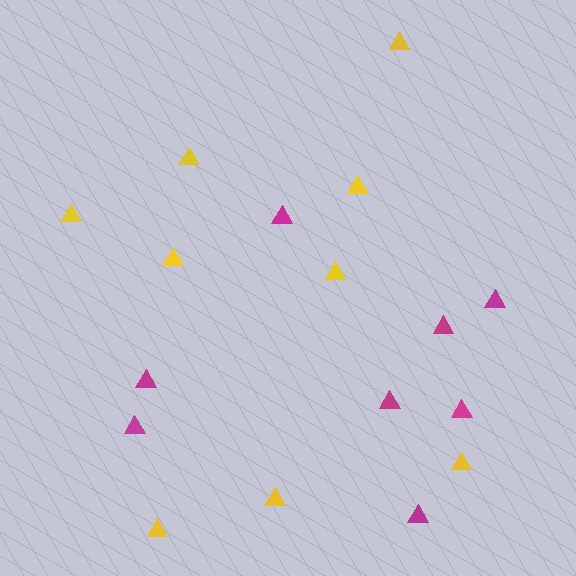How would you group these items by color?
There are 2 groups: one group of magenta triangles (8) and one group of yellow triangles (9).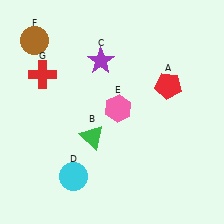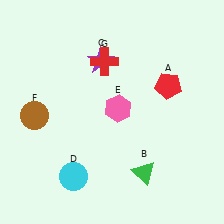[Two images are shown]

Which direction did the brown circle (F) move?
The brown circle (F) moved down.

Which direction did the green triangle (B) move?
The green triangle (B) moved right.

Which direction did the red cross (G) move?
The red cross (G) moved right.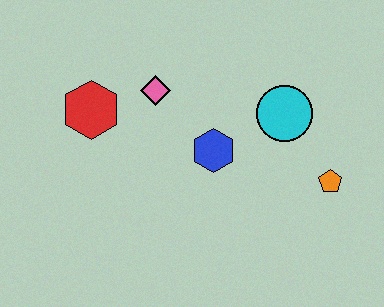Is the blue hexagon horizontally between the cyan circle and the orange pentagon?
No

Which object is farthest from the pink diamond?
The orange pentagon is farthest from the pink diamond.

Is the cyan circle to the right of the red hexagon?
Yes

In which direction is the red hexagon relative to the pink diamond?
The red hexagon is to the left of the pink diamond.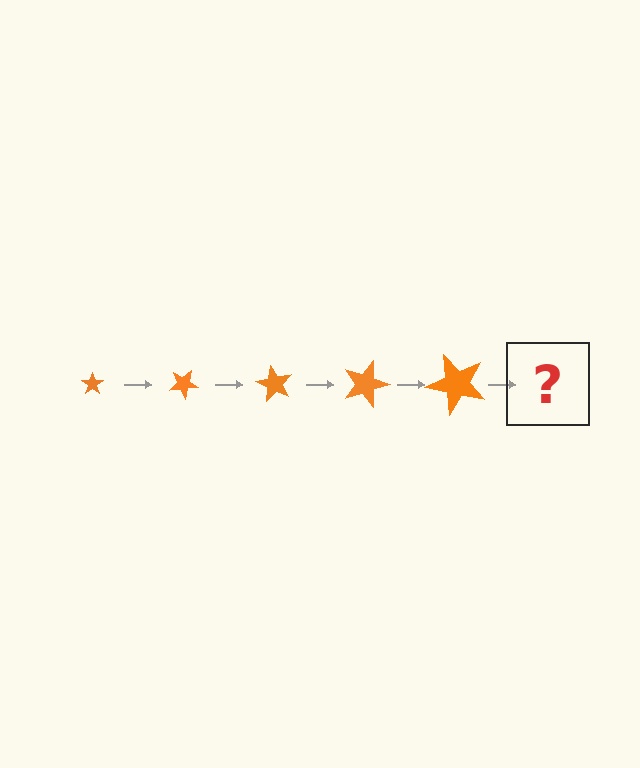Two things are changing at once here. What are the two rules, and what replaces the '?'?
The two rules are that the star grows larger each step and it rotates 30 degrees each step. The '?' should be a star, larger than the previous one and rotated 150 degrees from the start.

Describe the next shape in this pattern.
It should be a star, larger than the previous one and rotated 150 degrees from the start.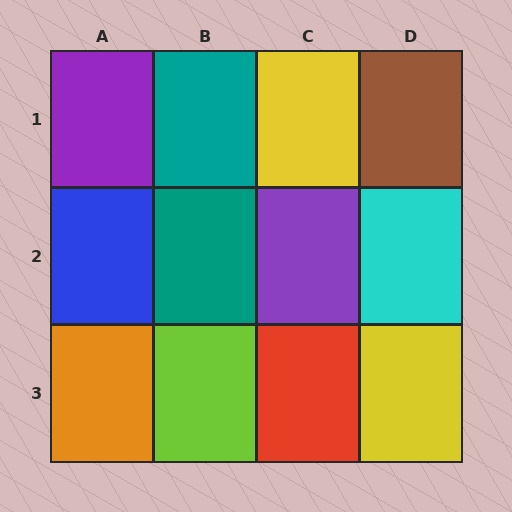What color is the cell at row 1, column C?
Yellow.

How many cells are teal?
2 cells are teal.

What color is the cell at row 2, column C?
Purple.